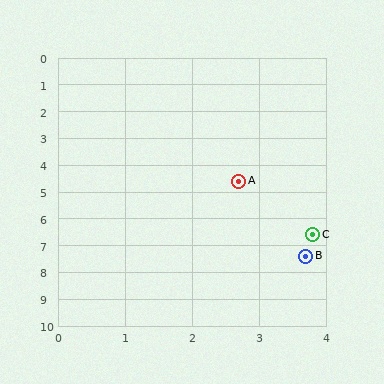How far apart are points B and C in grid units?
Points B and C are about 0.8 grid units apart.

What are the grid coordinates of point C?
Point C is at approximately (3.8, 6.6).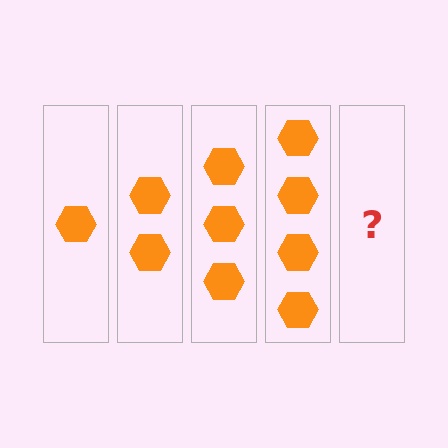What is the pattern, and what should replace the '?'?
The pattern is that each step adds one more hexagon. The '?' should be 5 hexagons.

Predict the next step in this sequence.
The next step is 5 hexagons.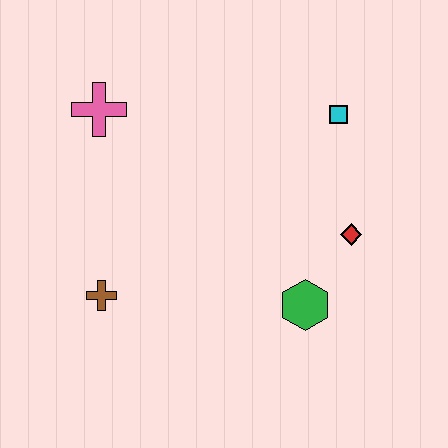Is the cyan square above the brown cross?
Yes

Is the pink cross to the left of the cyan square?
Yes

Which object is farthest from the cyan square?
The brown cross is farthest from the cyan square.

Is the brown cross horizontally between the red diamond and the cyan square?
No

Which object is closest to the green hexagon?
The red diamond is closest to the green hexagon.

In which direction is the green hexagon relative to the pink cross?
The green hexagon is to the right of the pink cross.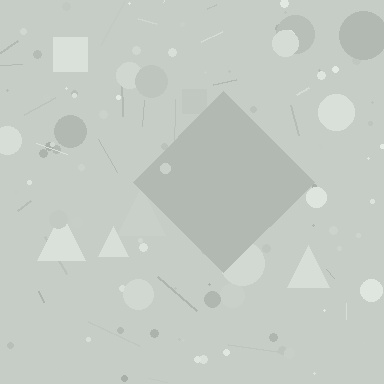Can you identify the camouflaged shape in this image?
The camouflaged shape is a diamond.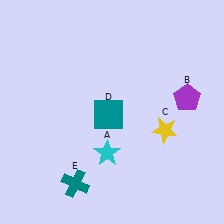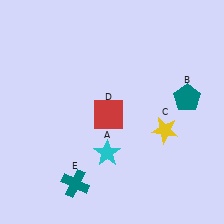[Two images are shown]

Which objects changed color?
B changed from purple to teal. D changed from teal to red.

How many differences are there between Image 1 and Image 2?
There are 2 differences between the two images.